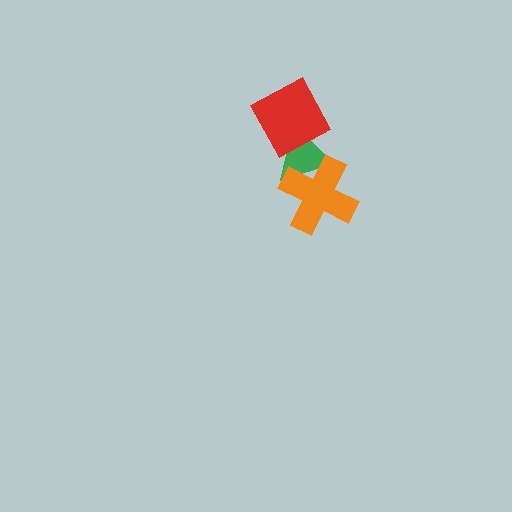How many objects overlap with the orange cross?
1 object overlaps with the orange cross.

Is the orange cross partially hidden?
No, no other shape covers it.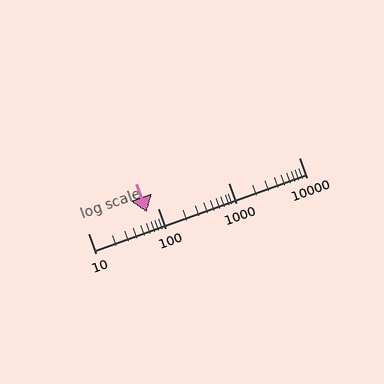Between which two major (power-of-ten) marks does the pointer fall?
The pointer is between 10 and 100.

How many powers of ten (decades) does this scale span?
The scale spans 3 decades, from 10 to 10000.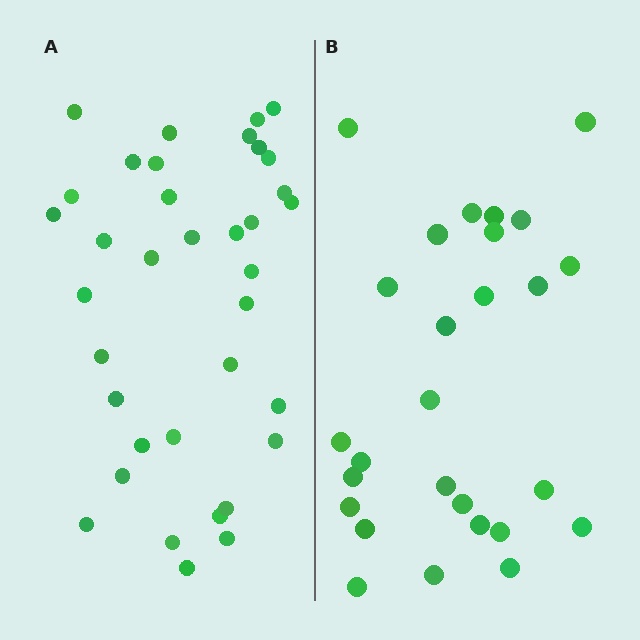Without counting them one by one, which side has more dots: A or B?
Region A (the left region) has more dots.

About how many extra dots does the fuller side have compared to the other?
Region A has roughly 8 or so more dots than region B.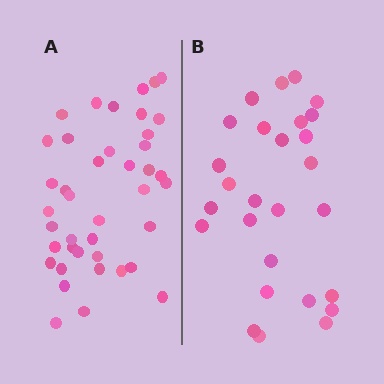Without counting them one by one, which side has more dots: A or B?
Region A (the left region) has more dots.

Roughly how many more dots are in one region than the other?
Region A has approximately 15 more dots than region B.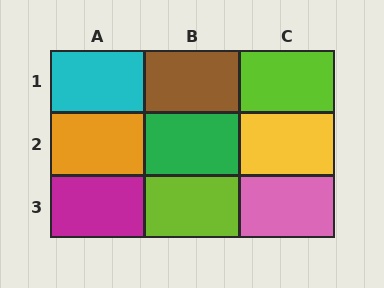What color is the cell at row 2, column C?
Yellow.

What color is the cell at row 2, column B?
Green.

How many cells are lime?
2 cells are lime.